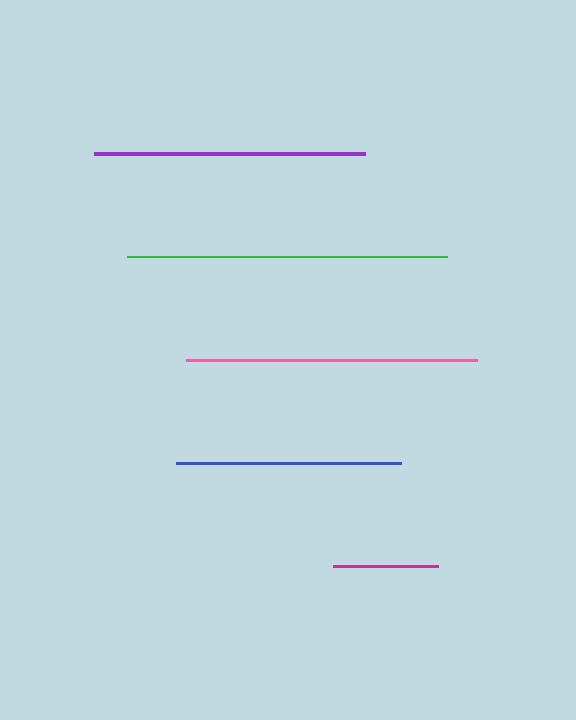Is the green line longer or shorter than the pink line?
The green line is longer than the pink line.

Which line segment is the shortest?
The magenta line is the shortest at approximately 104 pixels.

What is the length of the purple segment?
The purple segment is approximately 271 pixels long.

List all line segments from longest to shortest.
From longest to shortest: green, pink, purple, blue, magenta.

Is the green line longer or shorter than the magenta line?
The green line is longer than the magenta line.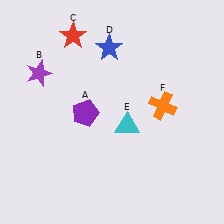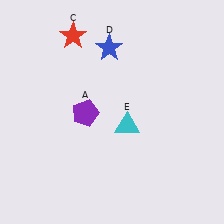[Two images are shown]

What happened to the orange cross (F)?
The orange cross (F) was removed in Image 2. It was in the top-right area of Image 1.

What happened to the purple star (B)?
The purple star (B) was removed in Image 2. It was in the top-left area of Image 1.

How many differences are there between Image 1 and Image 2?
There are 2 differences between the two images.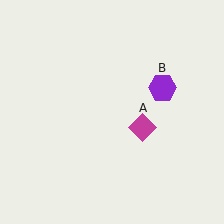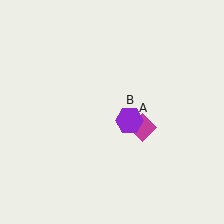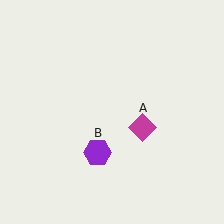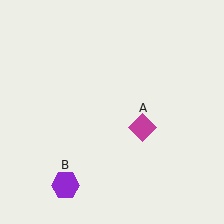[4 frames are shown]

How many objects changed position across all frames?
1 object changed position: purple hexagon (object B).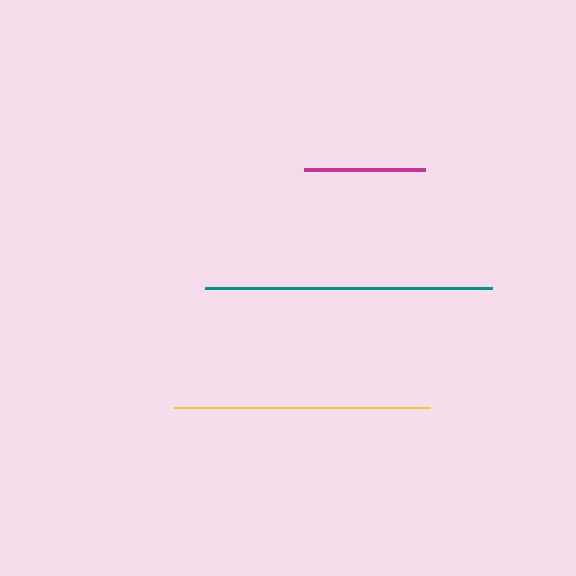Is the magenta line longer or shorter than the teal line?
The teal line is longer than the magenta line.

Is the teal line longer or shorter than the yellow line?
The teal line is longer than the yellow line.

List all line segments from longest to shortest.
From longest to shortest: teal, yellow, magenta.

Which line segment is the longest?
The teal line is the longest at approximately 287 pixels.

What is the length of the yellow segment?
The yellow segment is approximately 256 pixels long.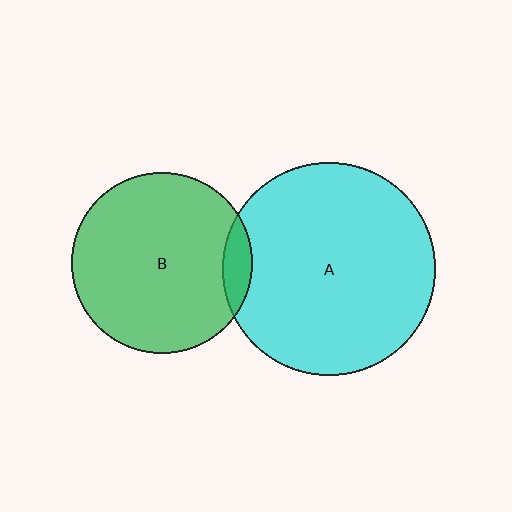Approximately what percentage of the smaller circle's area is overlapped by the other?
Approximately 10%.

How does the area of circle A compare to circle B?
Approximately 1.4 times.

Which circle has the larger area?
Circle A (cyan).